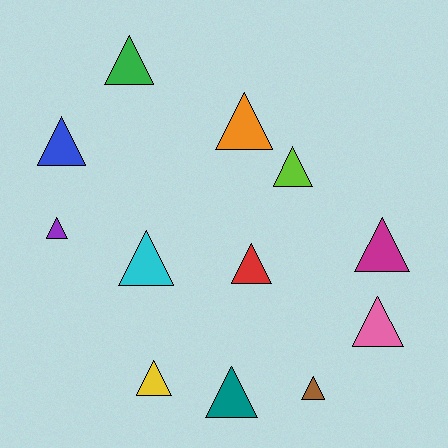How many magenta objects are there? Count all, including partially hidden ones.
There is 1 magenta object.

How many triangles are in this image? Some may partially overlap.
There are 12 triangles.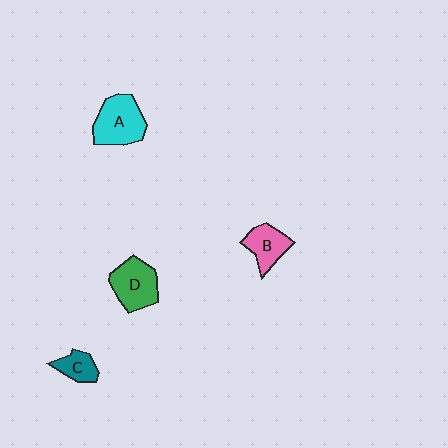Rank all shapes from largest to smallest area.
From largest to smallest: A (cyan), D (green), B (pink), C (teal).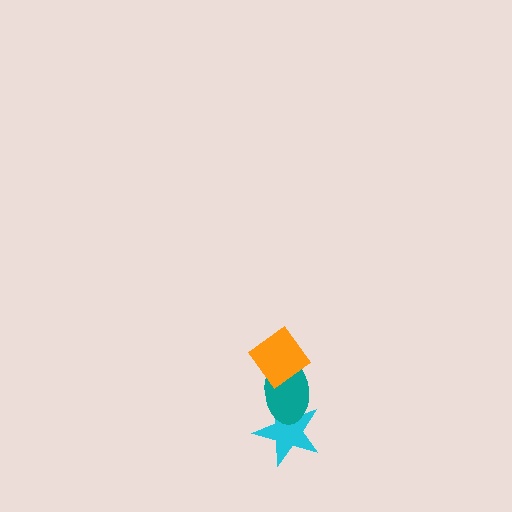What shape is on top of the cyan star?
The teal ellipse is on top of the cyan star.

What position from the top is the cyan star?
The cyan star is 3rd from the top.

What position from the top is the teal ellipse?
The teal ellipse is 2nd from the top.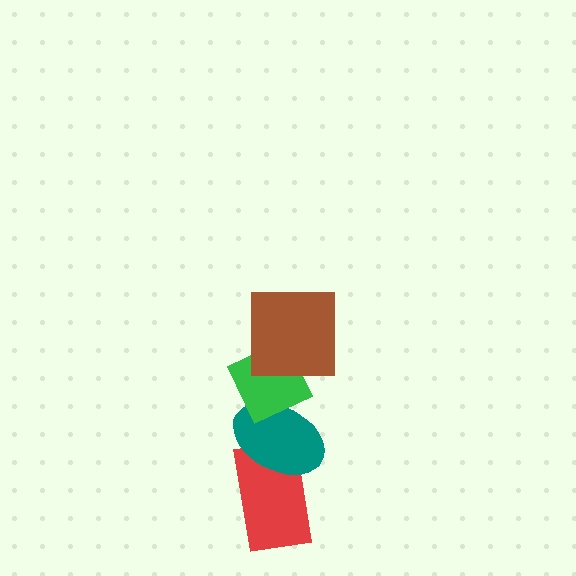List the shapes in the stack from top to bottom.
From top to bottom: the brown square, the green diamond, the teal ellipse, the red rectangle.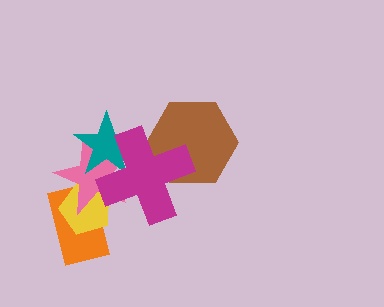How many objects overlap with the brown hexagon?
1 object overlaps with the brown hexagon.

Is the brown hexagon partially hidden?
Yes, it is partially covered by another shape.